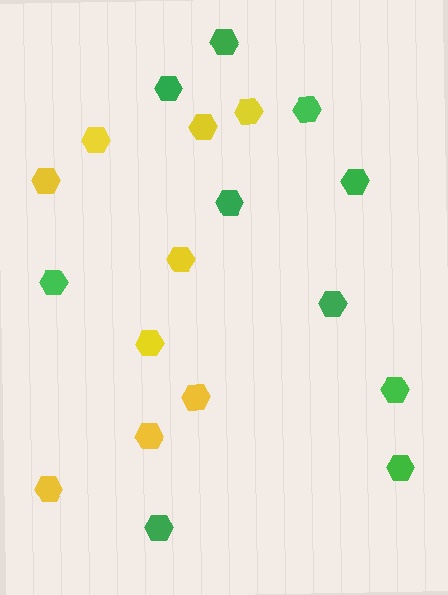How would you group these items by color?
There are 2 groups: one group of green hexagons (10) and one group of yellow hexagons (9).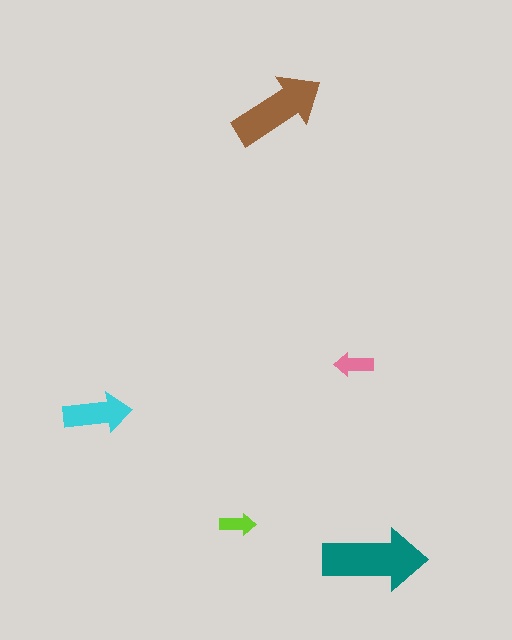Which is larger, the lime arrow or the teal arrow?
The teal one.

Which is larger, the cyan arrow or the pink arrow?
The cyan one.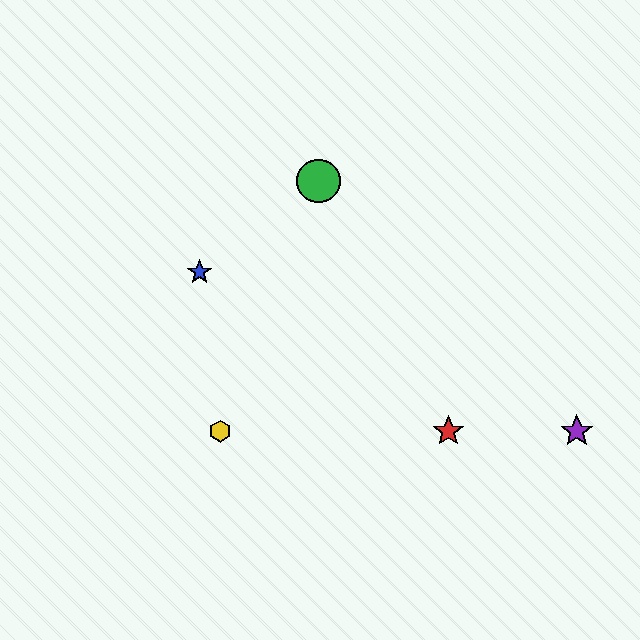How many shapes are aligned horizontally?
3 shapes (the red star, the yellow hexagon, the purple star) are aligned horizontally.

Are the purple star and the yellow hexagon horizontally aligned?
Yes, both are at y≈431.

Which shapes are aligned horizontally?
The red star, the yellow hexagon, the purple star are aligned horizontally.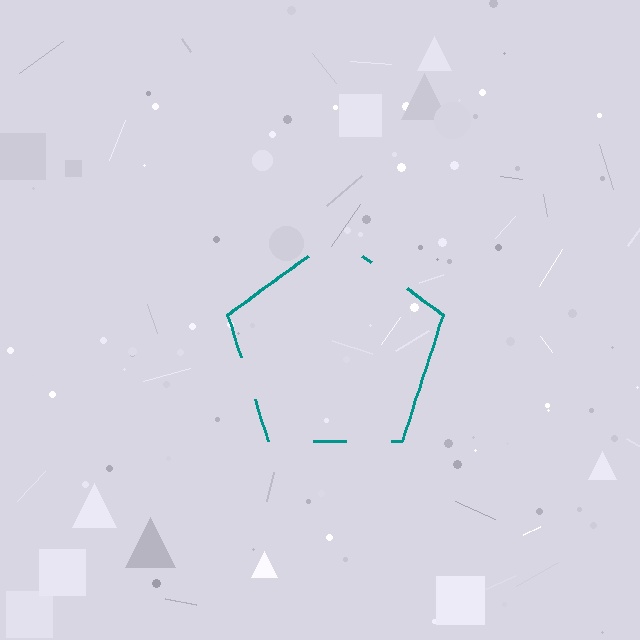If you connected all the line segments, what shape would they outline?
They would outline a pentagon.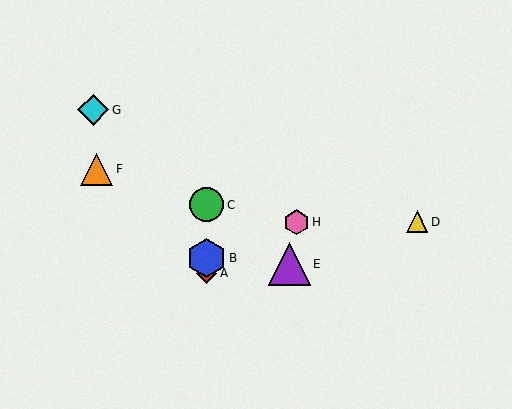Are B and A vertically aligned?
Yes, both are at x≈207.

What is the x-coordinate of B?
Object B is at x≈207.